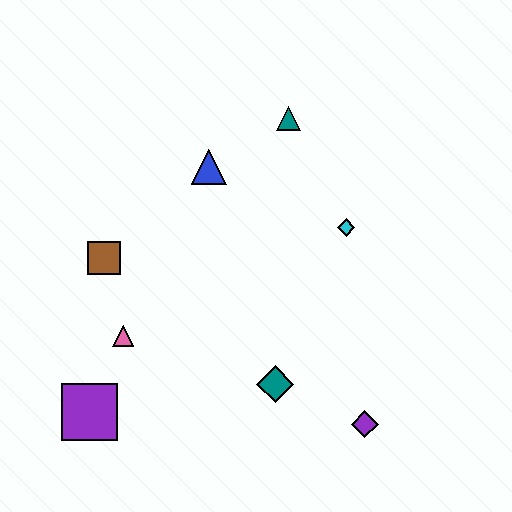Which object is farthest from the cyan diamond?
The purple square is farthest from the cyan diamond.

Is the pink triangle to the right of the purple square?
Yes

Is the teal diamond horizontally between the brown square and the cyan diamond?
Yes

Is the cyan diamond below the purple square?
No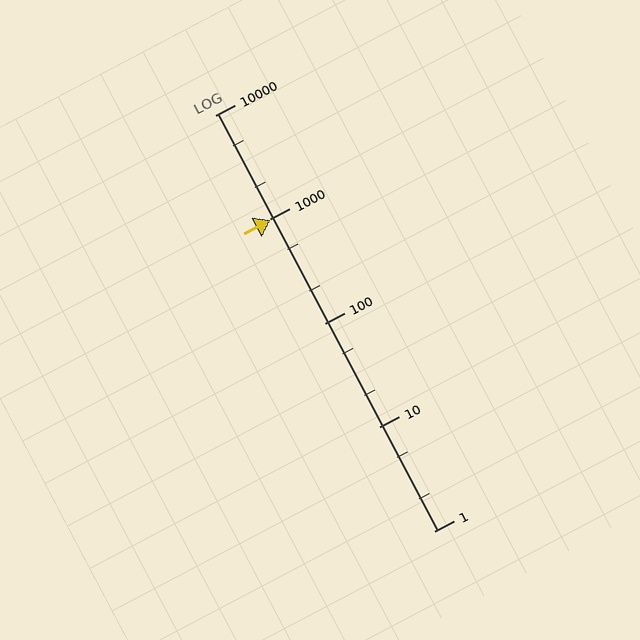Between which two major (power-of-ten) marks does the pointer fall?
The pointer is between 100 and 1000.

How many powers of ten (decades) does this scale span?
The scale spans 4 decades, from 1 to 10000.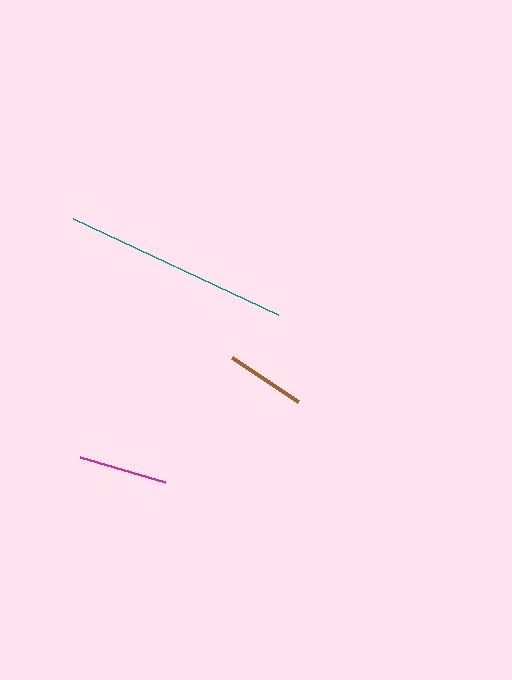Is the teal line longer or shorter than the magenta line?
The teal line is longer than the magenta line.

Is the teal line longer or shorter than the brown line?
The teal line is longer than the brown line.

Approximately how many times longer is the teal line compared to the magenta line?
The teal line is approximately 2.5 times the length of the magenta line.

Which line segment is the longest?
The teal line is the longest at approximately 226 pixels.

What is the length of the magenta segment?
The magenta segment is approximately 89 pixels long.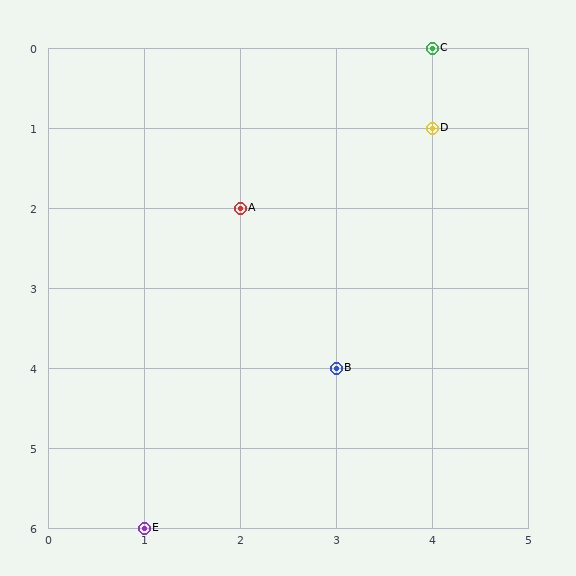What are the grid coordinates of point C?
Point C is at grid coordinates (4, 0).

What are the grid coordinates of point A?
Point A is at grid coordinates (2, 2).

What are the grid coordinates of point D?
Point D is at grid coordinates (4, 1).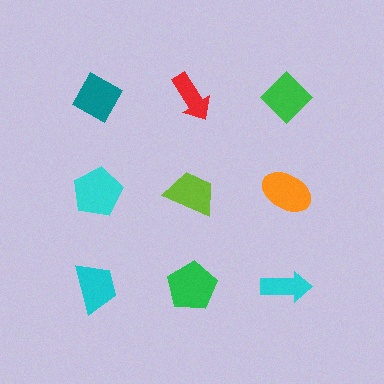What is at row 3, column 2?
A green pentagon.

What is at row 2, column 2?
A lime trapezoid.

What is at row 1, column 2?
A red arrow.